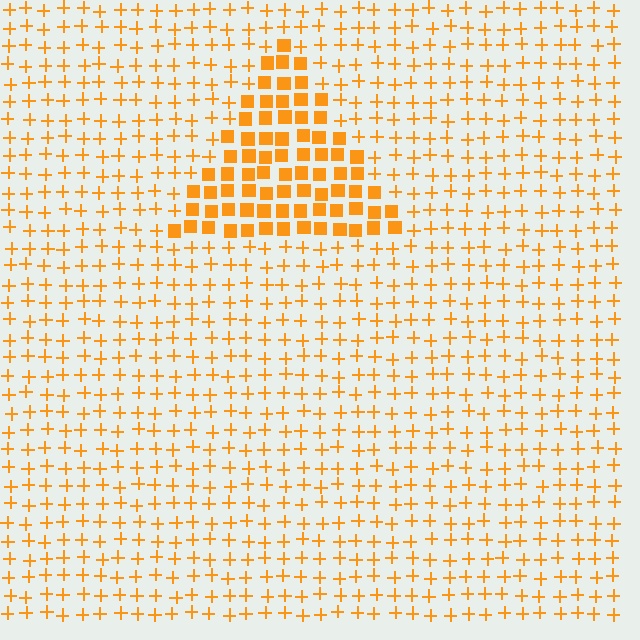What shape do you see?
I see a triangle.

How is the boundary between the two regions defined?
The boundary is defined by a change in element shape: squares inside vs. plus signs outside. All elements share the same color and spacing.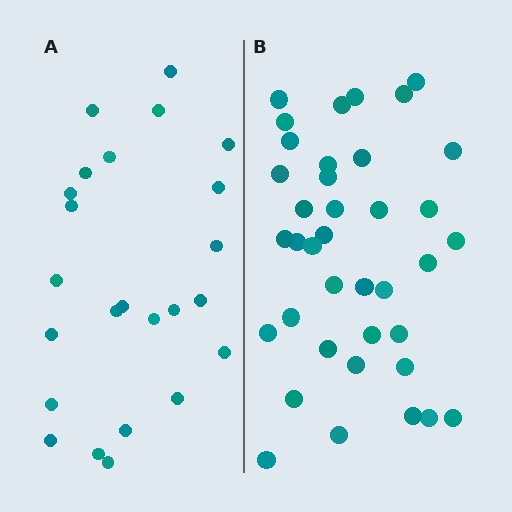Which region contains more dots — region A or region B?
Region B (the right region) has more dots.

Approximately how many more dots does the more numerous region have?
Region B has approximately 15 more dots than region A.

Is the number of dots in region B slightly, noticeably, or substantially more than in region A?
Region B has substantially more. The ratio is roughly 1.6 to 1.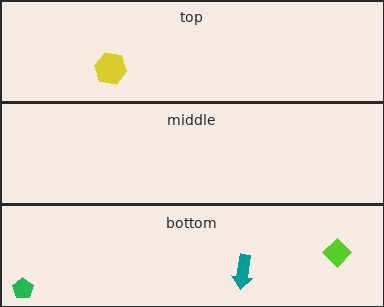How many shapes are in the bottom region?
3.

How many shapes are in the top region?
1.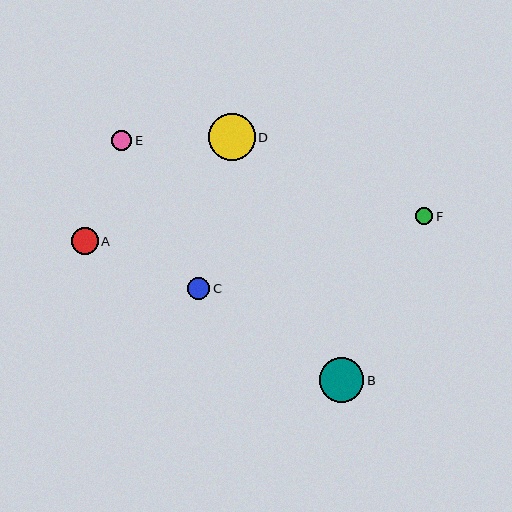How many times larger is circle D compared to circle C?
Circle D is approximately 2.1 times the size of circle C.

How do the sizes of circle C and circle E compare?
Circle C and circle E are approximately the same size.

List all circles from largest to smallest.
From largest to smallest: D, B, A, C, E, F.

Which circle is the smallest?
Circle F is the smallest with a size of approximately 18 pixels.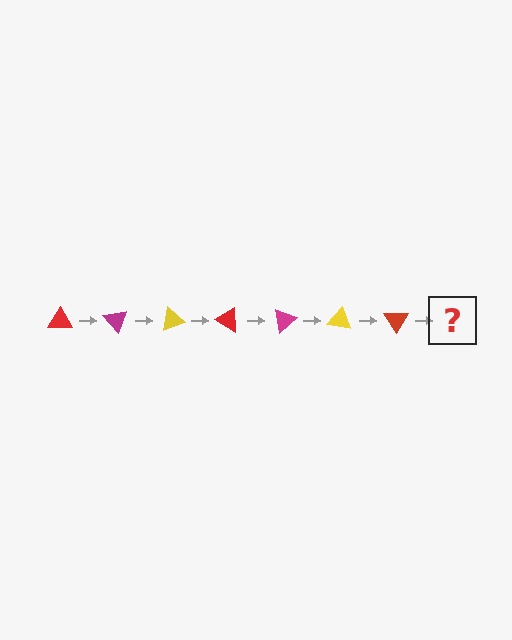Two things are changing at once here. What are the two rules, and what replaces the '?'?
The two rules are that it rotates 50 degrees each step and the color cycles through red, magenta, and yellow. The '?' should be a magenta triangle, rotated 350 degrees from the start.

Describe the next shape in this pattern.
It should be a magenta triangle, rotated 350 degrees from the start.